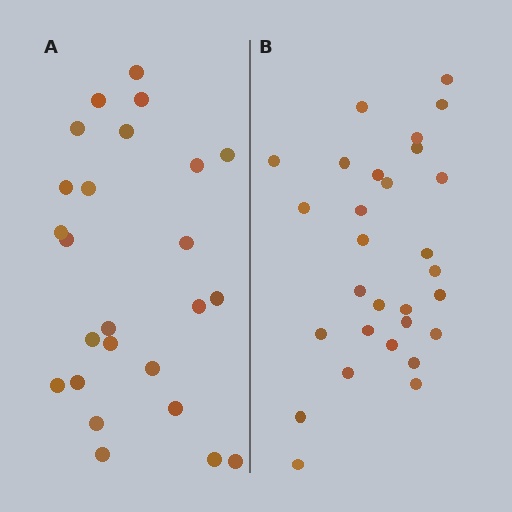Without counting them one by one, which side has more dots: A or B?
Region B (the right region) has more dots.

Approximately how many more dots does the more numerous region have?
Region B has about 4 more dots than region A.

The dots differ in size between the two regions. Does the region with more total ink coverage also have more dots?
No. Region A has more total ink coverage because its dots are larger, but region B actually contains more individual dots. Total area can be misleading — the number of items is what matters here.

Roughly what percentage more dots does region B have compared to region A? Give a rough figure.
About 15% more.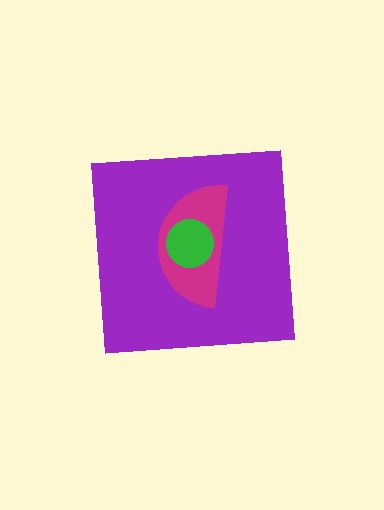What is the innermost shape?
The green circle.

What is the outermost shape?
The purple square.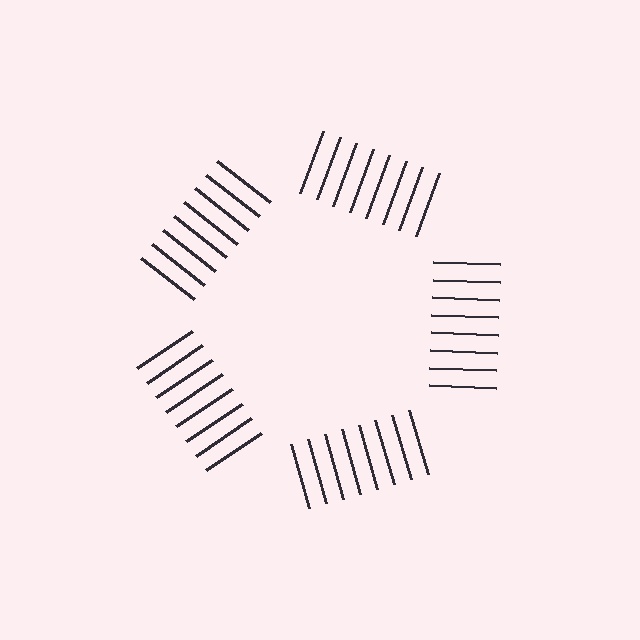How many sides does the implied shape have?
5 sides — the line-ends trace a pentagon.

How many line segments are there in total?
40 — 8 along each of the 5 edges.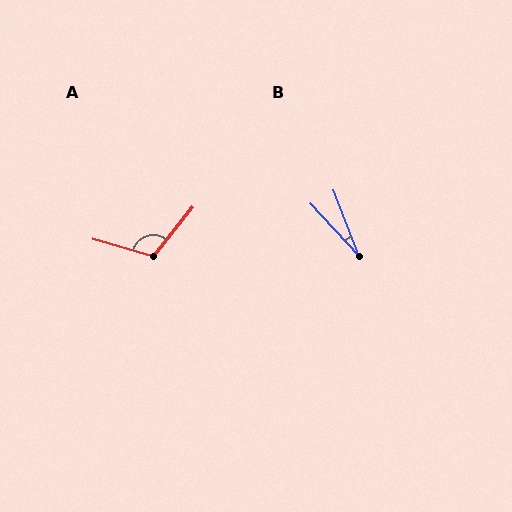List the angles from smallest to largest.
B (22°), A (112°).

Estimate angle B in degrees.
Approximately 22 degrees.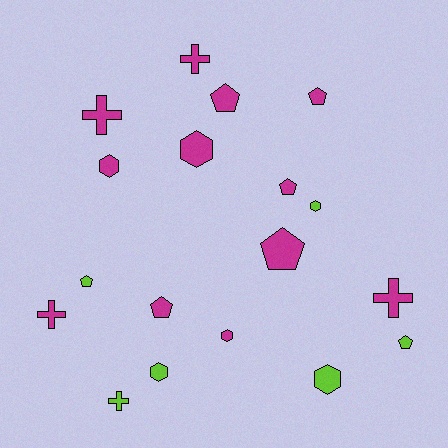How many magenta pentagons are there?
There are 5 magenta pentagons.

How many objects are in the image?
There are 18 objects.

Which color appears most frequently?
Magenta, with 12 objects.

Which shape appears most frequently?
Pentagon, with 7 objects.